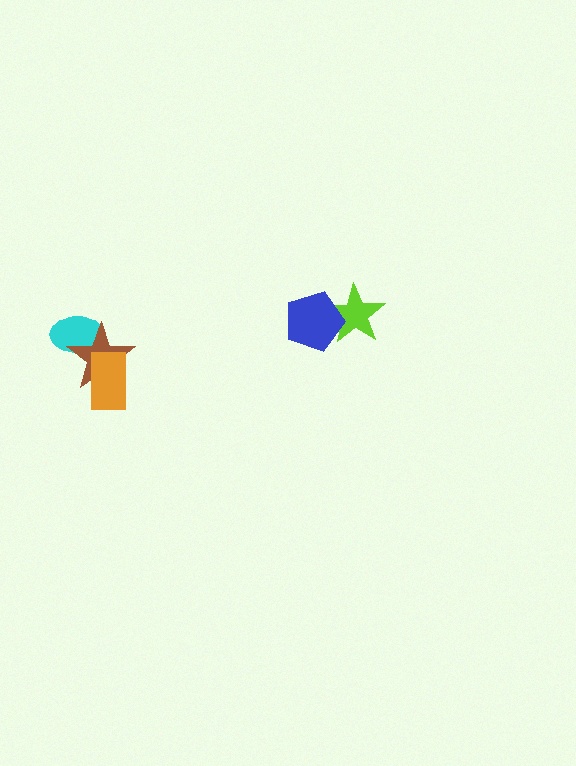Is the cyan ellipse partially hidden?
Yes, it is partially covered by another shape.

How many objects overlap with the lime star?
1 object overlaps with the lime star.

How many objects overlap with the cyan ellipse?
1 object overlaps with the cyan ellipse.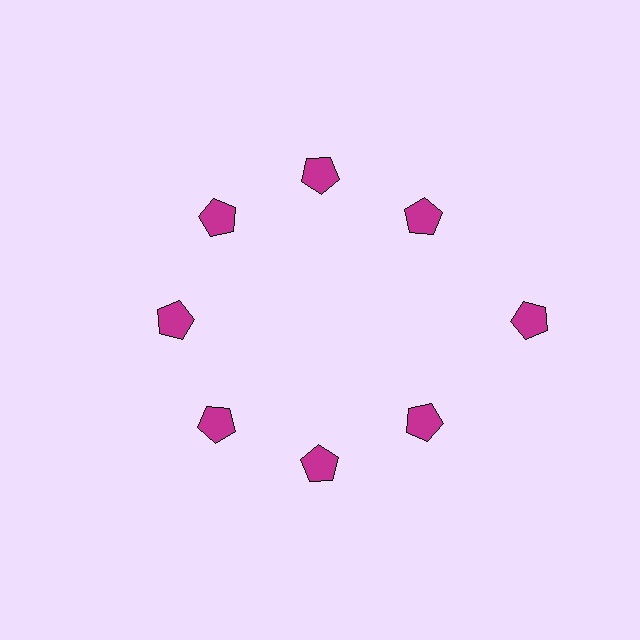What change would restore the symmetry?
The symmetry would be restored by moving it inward, back onto the ring so that all 8 pentagons sit at equal angles and equal distance from the center.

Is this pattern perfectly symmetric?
No. The 8 magenta pentagons are arranged in a ring, but one element near the 3 o'clock position is pushed outward from the center, breaking the 8-fold rotational symmetry.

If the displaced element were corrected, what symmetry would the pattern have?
It would have 8-fold rotational symmetry — the pattern would map onto itself every 45 degrees.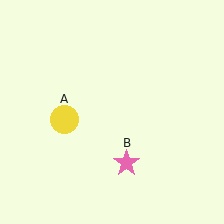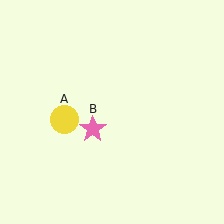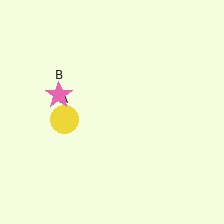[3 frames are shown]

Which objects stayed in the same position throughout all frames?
Yellow circle (object A) remained stationary.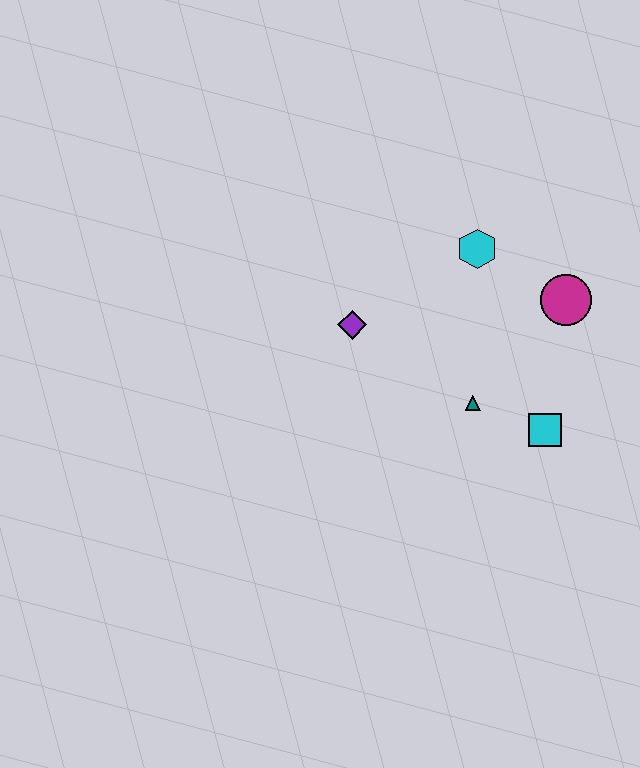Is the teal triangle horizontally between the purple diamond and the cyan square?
Yes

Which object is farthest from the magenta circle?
The purple diamond is farthest from the magenta circle.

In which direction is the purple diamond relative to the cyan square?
The purple diamond is to the left of the cyan square.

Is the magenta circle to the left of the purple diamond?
No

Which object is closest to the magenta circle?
The cyan hexagon is closest to the magenta circle.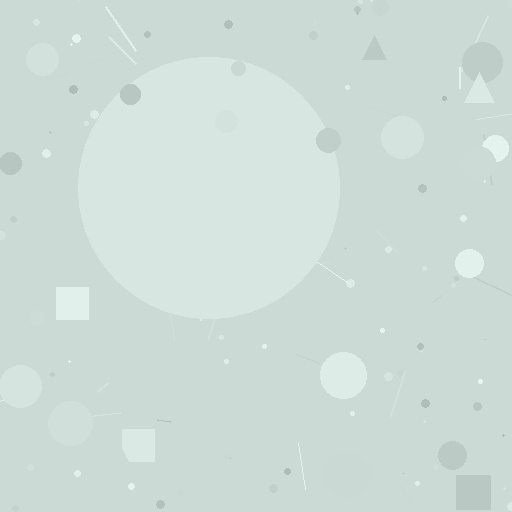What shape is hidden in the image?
A circle is hidden in the image.